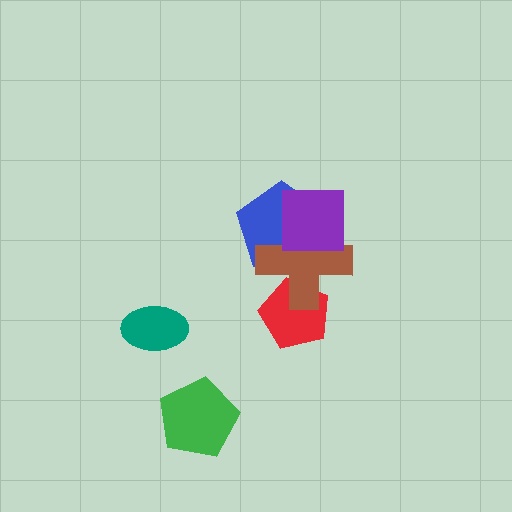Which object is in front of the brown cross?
The purple square is in front of the brown cross.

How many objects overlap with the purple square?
2 objects overlap with the purple square.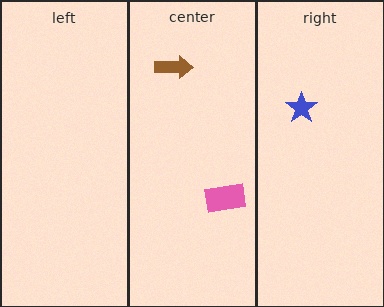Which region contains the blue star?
The right region.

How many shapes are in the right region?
1.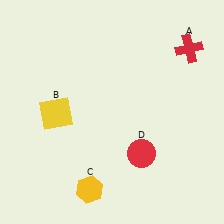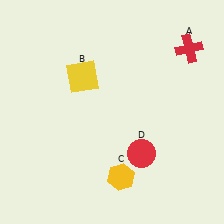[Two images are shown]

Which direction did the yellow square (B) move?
The yellow square (B) moved up.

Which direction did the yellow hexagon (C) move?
The yellow hexagon (C) moved right.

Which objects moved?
The objects that moved are: the yellow square (B), the yellow hexagon (C).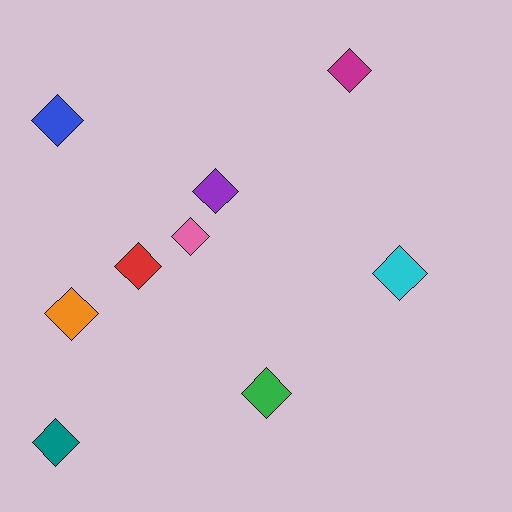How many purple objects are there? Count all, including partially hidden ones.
There is 1 purple object.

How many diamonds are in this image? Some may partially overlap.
There are 9 diamonds.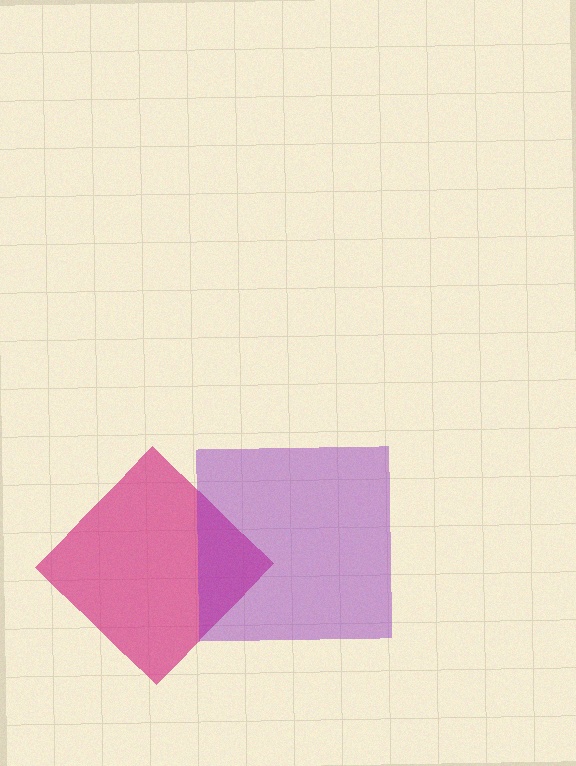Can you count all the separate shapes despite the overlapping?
Yes, there are 2 separate shapes.